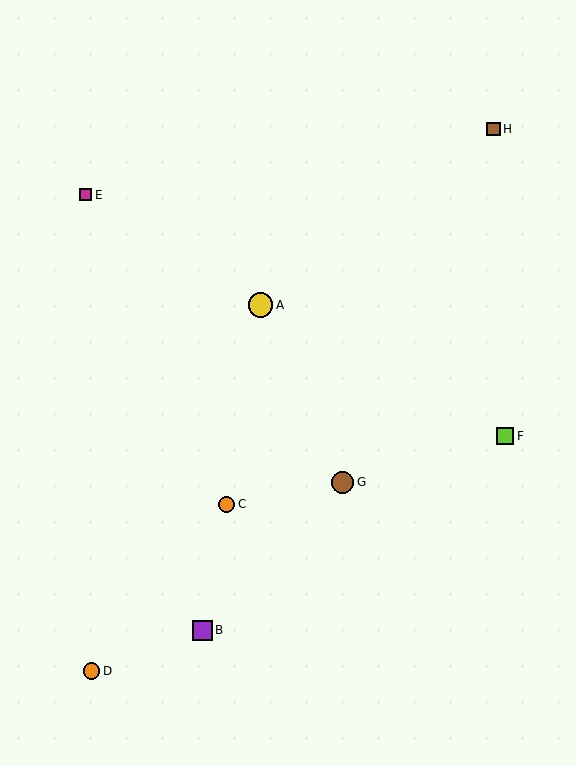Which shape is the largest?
The yellow circle (labeled A) is the largest.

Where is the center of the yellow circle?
The center of the yellow circle is at (261, 305).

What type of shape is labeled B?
Shape B is a purple square.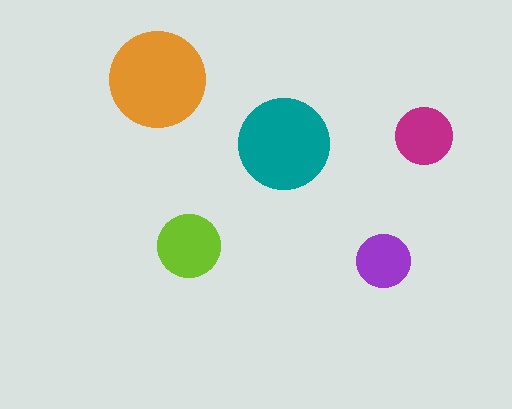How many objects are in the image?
There are 5 objects in the image.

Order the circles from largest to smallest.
the orange one, the teal one, the lime one, the magenta one, the purple one.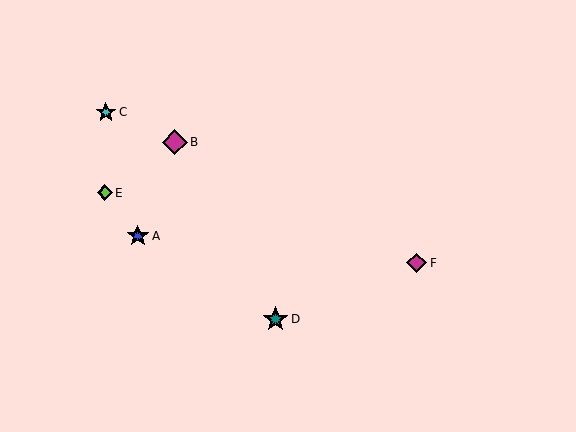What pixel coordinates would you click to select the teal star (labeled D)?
Click at (276, 319) to select the teal star D.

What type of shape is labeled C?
Shape C is a cyan star.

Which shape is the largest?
The teal star (labeled D) is the largest.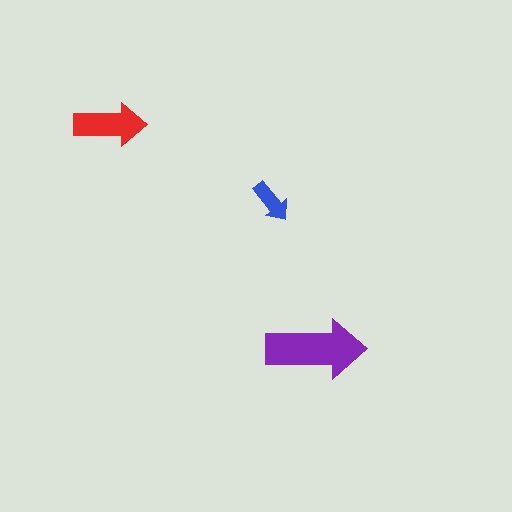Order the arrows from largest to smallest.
the purple one, the red one, the blue one.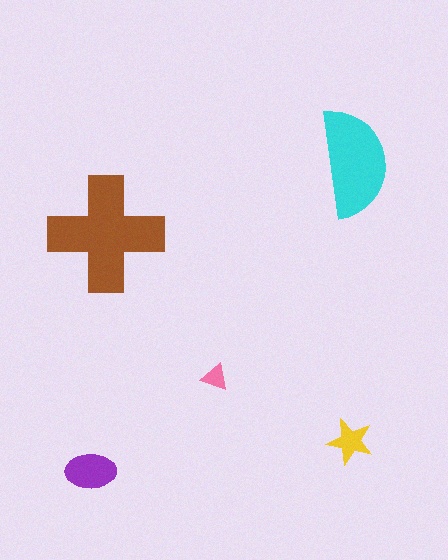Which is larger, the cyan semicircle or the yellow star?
The cyan semicircle.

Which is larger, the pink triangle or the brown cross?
The brown cross.